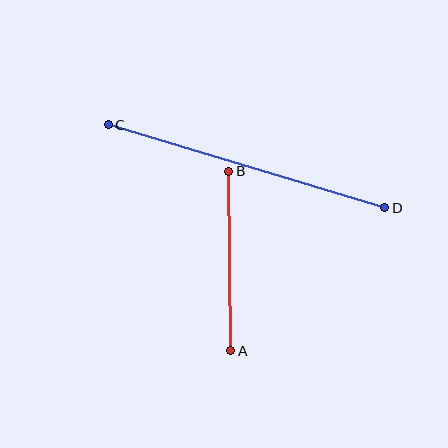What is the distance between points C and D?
The distance is approximately 289 pixels.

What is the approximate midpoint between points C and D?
The midpoint is at approximately (247, 166) pixels.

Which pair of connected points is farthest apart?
Points C and D are farthest apart.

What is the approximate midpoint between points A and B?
The midpoint is at approximately (230, 261) pixels.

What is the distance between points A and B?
The distance is approximately 179 pixels.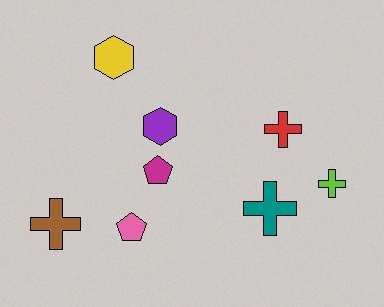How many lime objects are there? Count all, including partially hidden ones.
There is 1 lime object.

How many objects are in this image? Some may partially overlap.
There are 8 objects.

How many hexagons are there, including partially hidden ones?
There are 2 hexagons.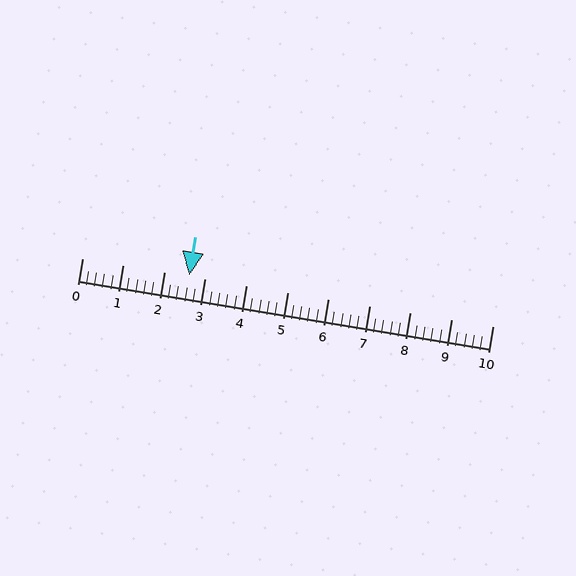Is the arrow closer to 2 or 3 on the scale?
The arrow is closer to 3.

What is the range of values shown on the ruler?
The ruler shows values from 0 to 10.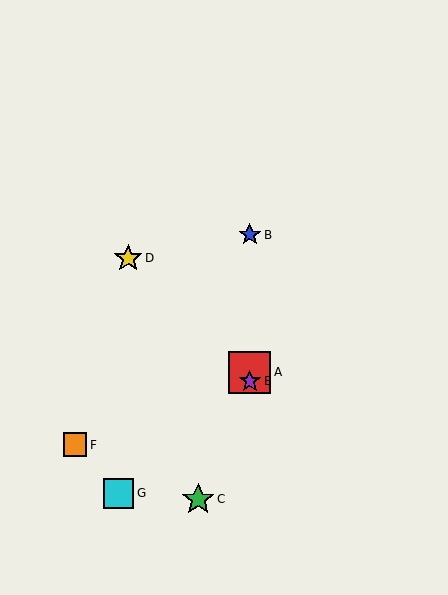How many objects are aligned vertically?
3 objects (A, B, E) are aligned vertically.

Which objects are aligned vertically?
Objects A, B, E are aligned vertically.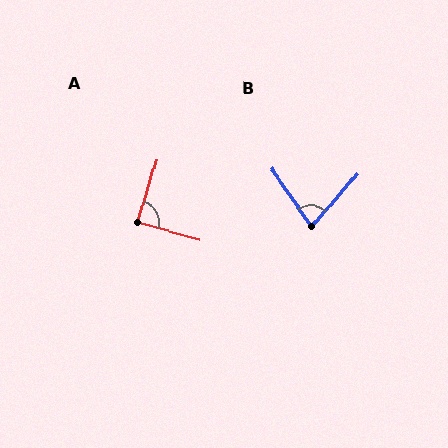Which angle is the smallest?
B, at approximately 75 degrees.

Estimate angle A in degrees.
Approximately 89 degrees.